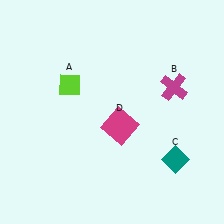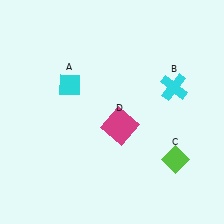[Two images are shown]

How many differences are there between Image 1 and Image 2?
There are 3 differences between the two images.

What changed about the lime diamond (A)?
In Image 1, A is lime. In Image 2, it changed to cyan.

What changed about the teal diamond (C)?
In Image 1, C is teal. In Image 2, it changed to lime.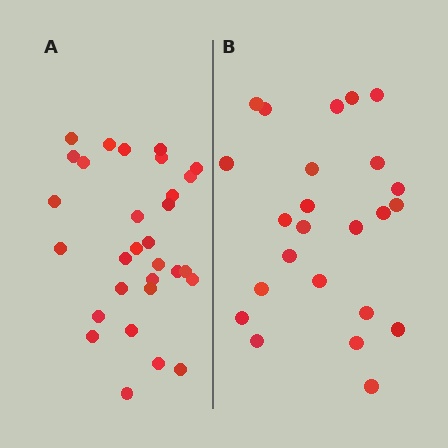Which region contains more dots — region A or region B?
Region A (the left region) has more dots.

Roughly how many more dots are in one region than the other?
Region A has about 6 more dots than region B.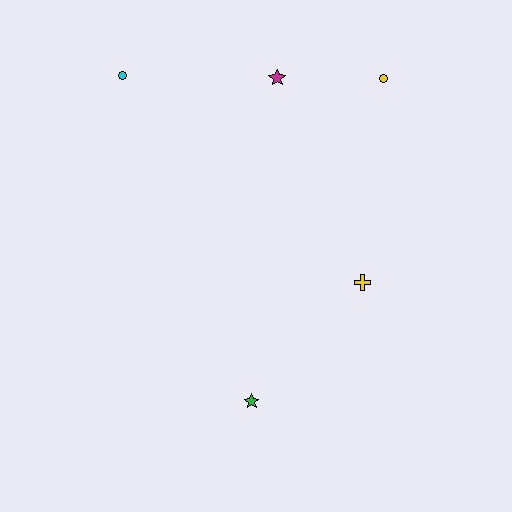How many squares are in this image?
There are no squares.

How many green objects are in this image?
There is 1 green object.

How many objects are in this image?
There are 5 objects.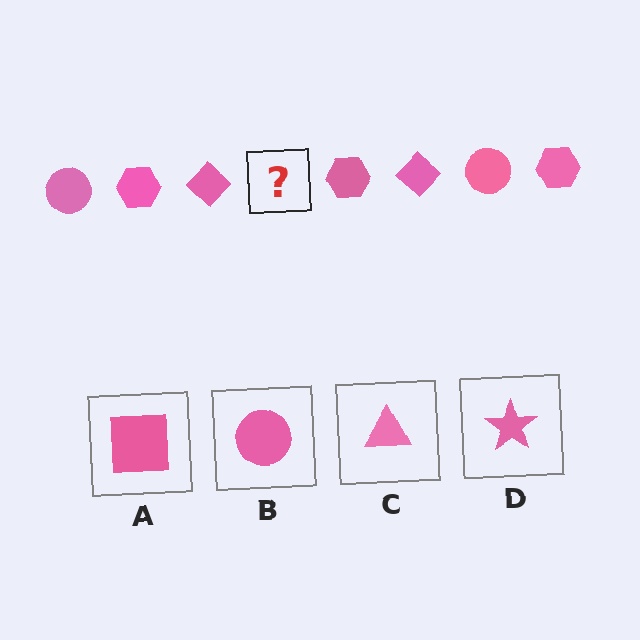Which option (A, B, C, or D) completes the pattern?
B.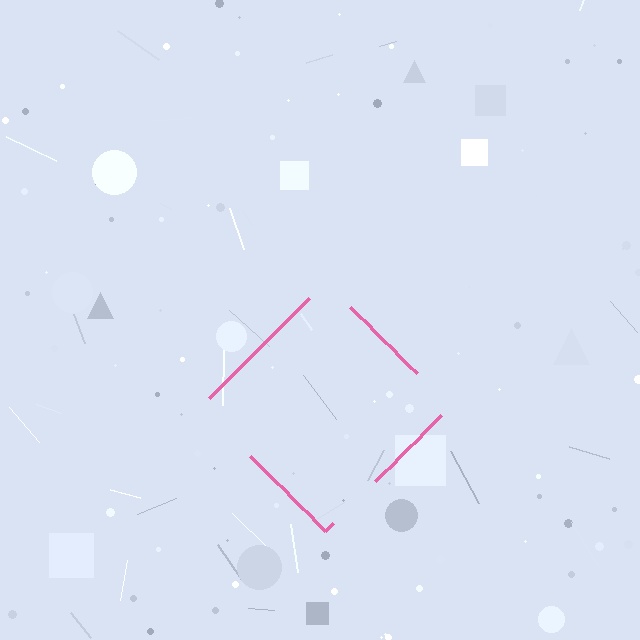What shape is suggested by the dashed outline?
The dashed outline suggests a diamond.